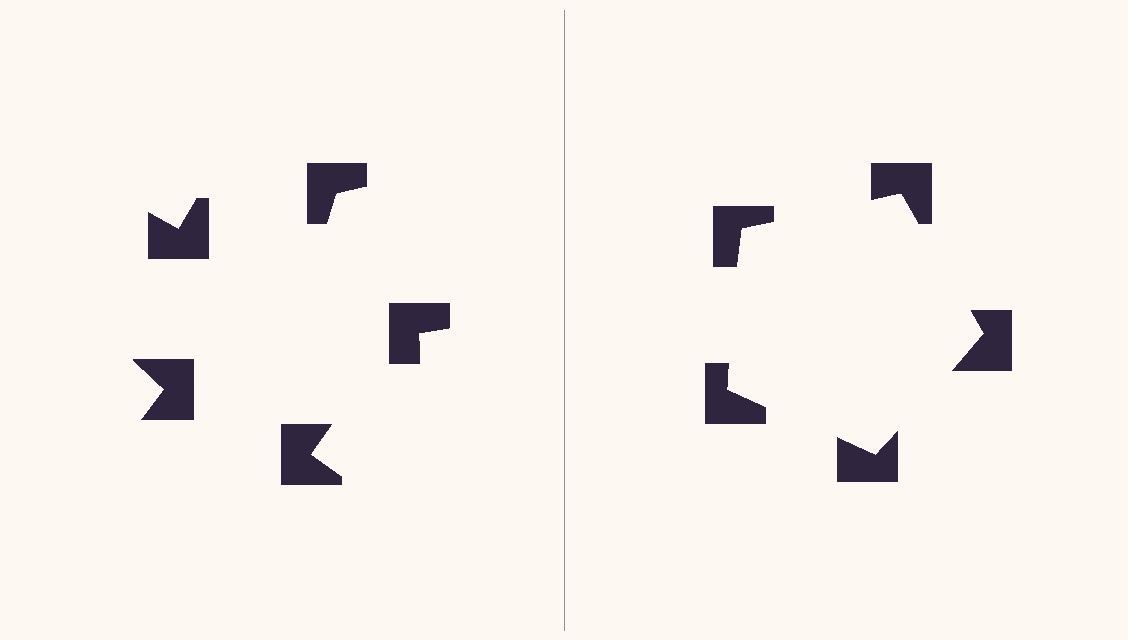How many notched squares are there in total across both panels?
10 — 5 on each side.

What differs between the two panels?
The notched squares are positioned identically on both sides; only the wedge orientations differ. On the right they align to a pentagon; on the left they are misaligned.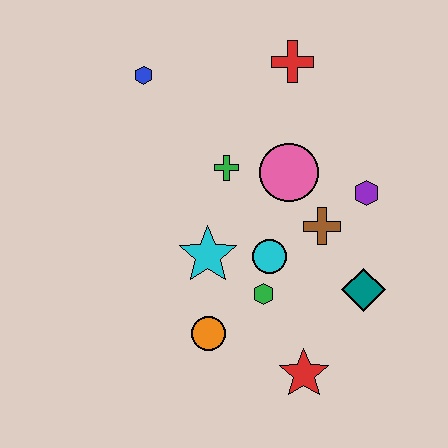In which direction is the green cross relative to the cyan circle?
The green cross is above the cyan circle.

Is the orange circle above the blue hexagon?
No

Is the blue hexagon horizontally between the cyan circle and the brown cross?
No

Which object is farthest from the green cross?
The red star is farthest from the green cross.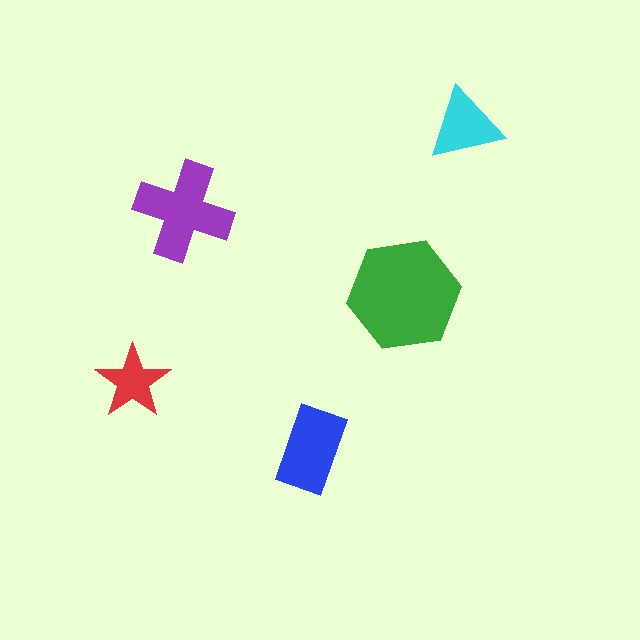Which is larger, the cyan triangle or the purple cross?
The purple cross.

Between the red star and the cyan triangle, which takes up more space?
The cyan triangle.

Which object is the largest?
The green hexagon.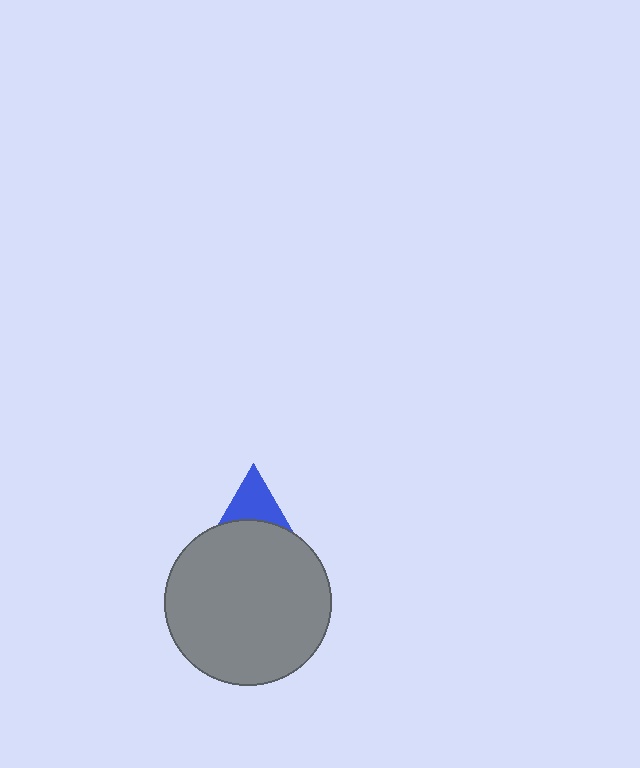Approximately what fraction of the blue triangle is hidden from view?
Roughly 68% of the blue triangle is hidden behind the gray circle.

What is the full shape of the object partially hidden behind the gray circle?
The partially hidden object is a blue triangle.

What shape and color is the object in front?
The object in front is a gray circle.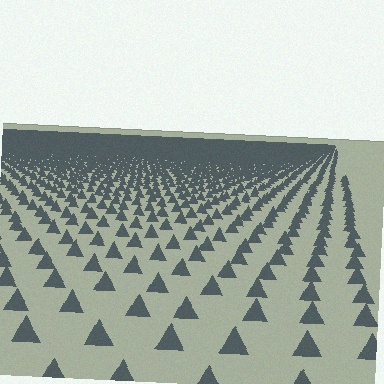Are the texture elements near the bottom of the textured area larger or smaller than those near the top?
Larger. Near the bottom, elements are closer to the viewer and appear at a bigger on-screen size.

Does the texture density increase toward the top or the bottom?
Density increases toward the top.